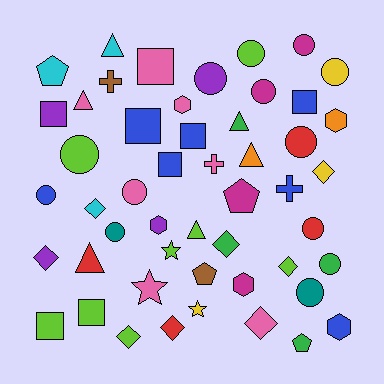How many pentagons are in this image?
There are 4 pentagons.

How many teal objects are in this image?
There are 2 teal objects.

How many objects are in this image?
There are 50 objects.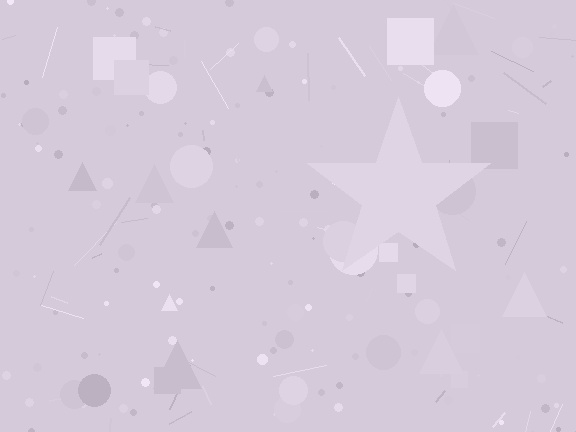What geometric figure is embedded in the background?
A star is embedded in the background.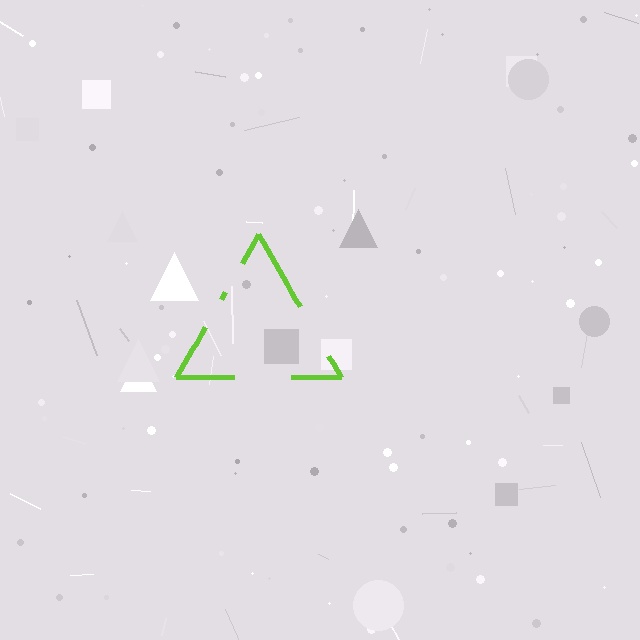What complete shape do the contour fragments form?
The contour fragments form a triangle.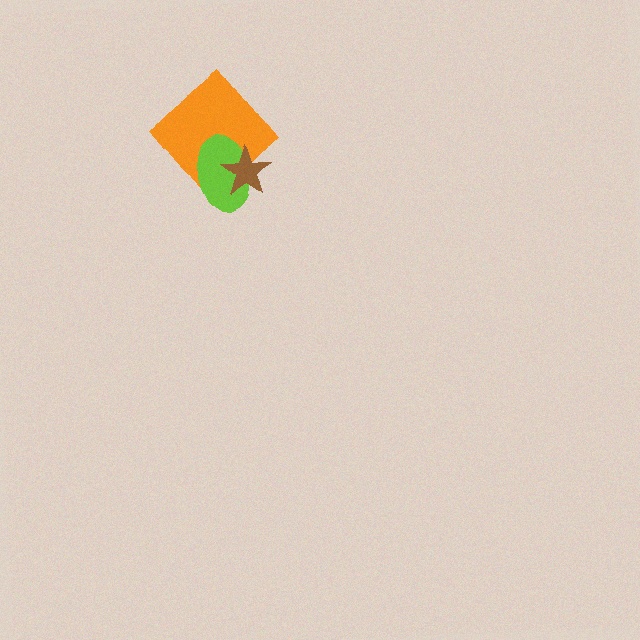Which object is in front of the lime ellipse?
The brown star is in front of the lime ellipse.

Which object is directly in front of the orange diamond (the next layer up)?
The lime ellipse is directly in front of the orange diamond.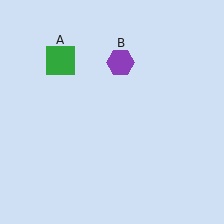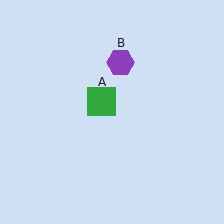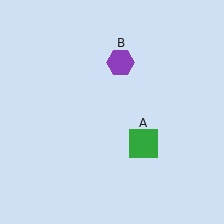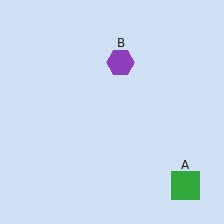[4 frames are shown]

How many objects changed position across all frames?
1 object changed position: green square (object A).